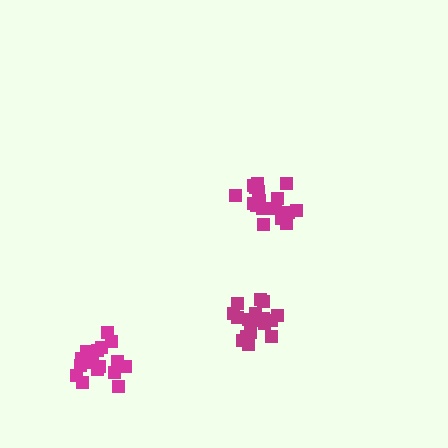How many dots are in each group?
Group 1: 18 dots, Group 2: 16 dots, Group 3: 17 dots (51 total).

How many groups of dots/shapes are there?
There are 3 groups.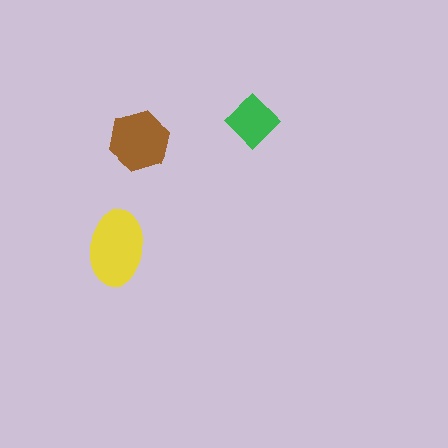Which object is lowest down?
The yellow ellipse is bottommost.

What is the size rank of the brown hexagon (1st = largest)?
2nd.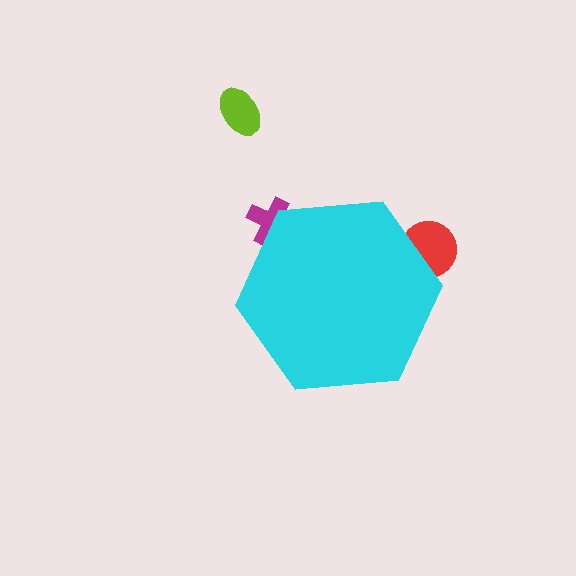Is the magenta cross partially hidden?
Yes, the magenta cross is partially hidden behind the cyan hexagon.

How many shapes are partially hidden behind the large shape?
2 shapes are partially hidden.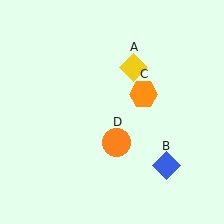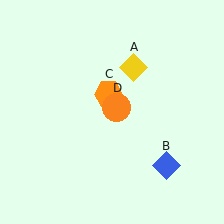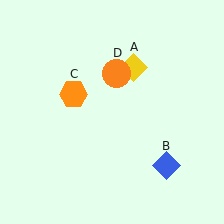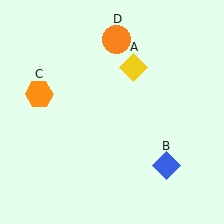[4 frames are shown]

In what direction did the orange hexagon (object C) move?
The orange hexagon (object C) moved left.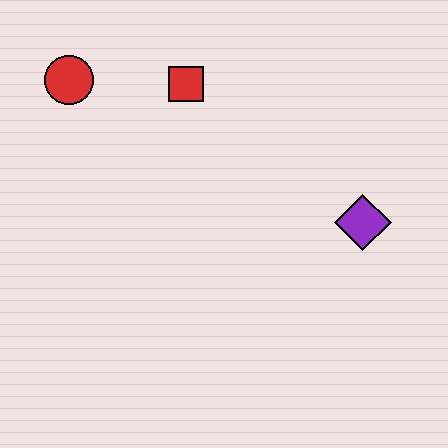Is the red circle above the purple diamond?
Yes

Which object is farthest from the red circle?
The purple diamond is farthest from the red circle.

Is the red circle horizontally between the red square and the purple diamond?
No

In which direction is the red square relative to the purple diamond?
The red square is to the left of the purple diamond.